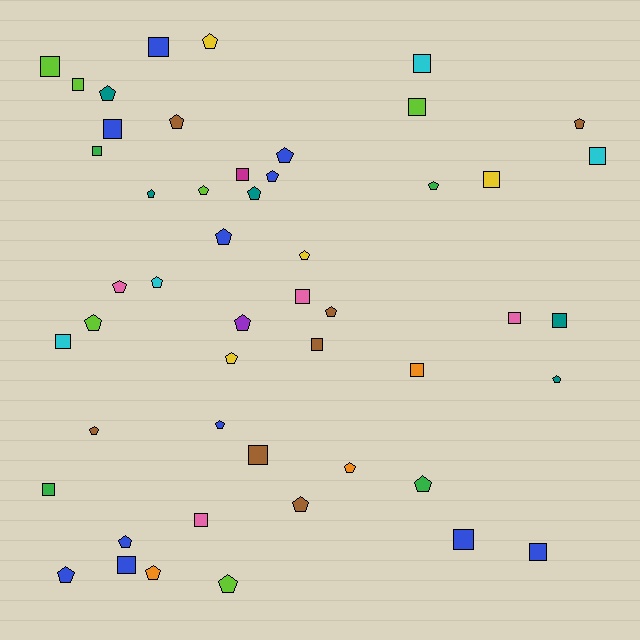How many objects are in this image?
There are 50 objects.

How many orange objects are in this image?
There are 3 orange objects.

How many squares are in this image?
There are 22 squares.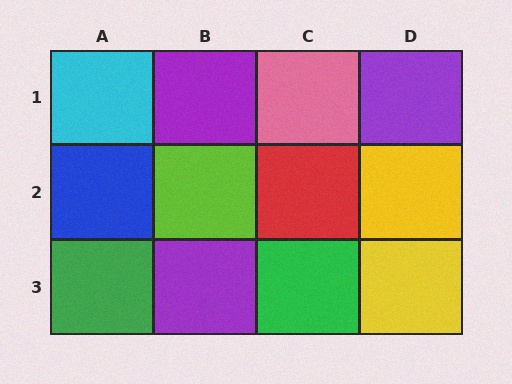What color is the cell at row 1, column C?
Pink.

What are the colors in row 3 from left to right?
Green, purple, green, yellow.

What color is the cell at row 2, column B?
Lime.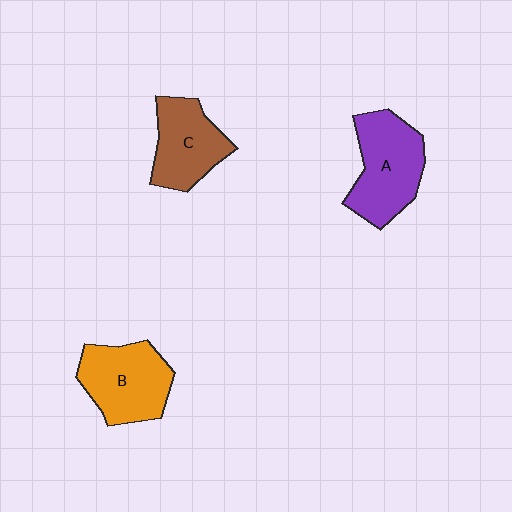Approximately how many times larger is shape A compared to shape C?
Approximately 1.2 times.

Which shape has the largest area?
Shape A (purple).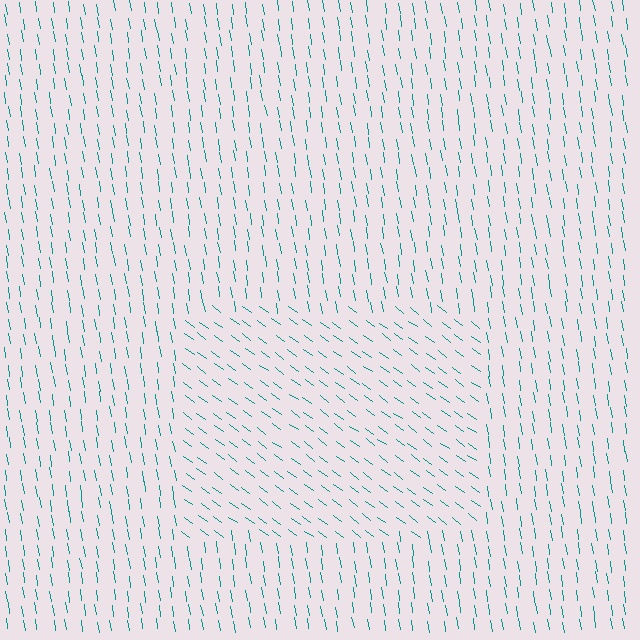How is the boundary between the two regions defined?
The boundary is defined purely by a change in line orientation (approximately 45 degrees difference). All lines are the same color and thickness.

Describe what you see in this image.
The image is filled with small teal line segments. A rectangle region in the image has lines oriented differently from the surrounding lines, creating a visible texture boundary.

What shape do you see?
I see a rectangle.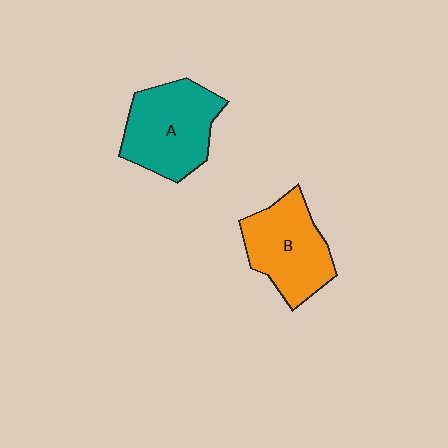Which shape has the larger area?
Shape A (teal).